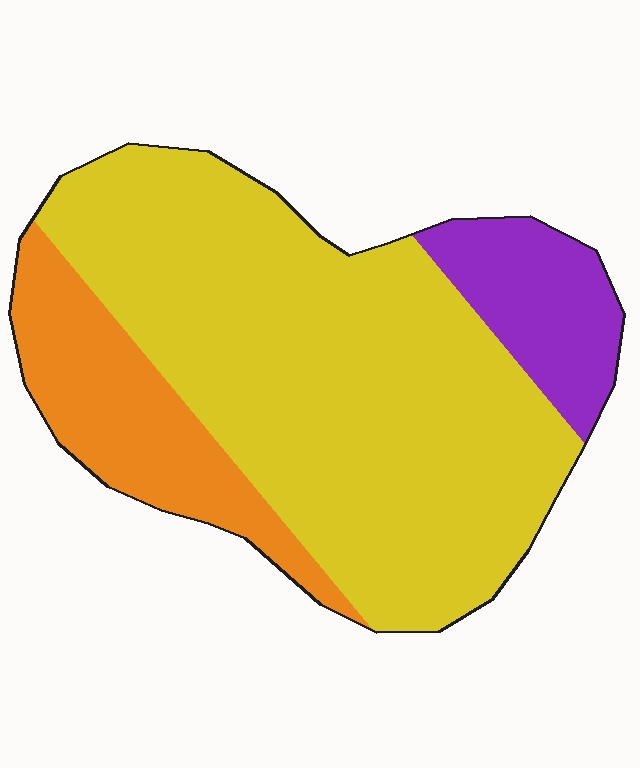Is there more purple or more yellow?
Yellow.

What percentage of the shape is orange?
Orange takes up about one fifth (1/5) of the shape.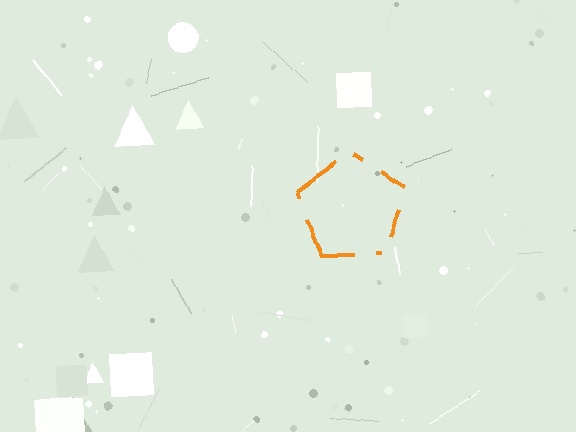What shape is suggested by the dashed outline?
The dashed outline suggests a pentagon.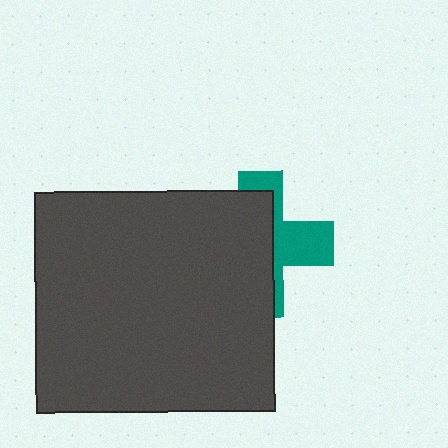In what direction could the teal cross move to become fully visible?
The teal cross could move right. That would shift it out from behind the dark gray rectangle entirely.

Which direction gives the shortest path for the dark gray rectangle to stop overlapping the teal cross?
Moving left gives the shortest separation.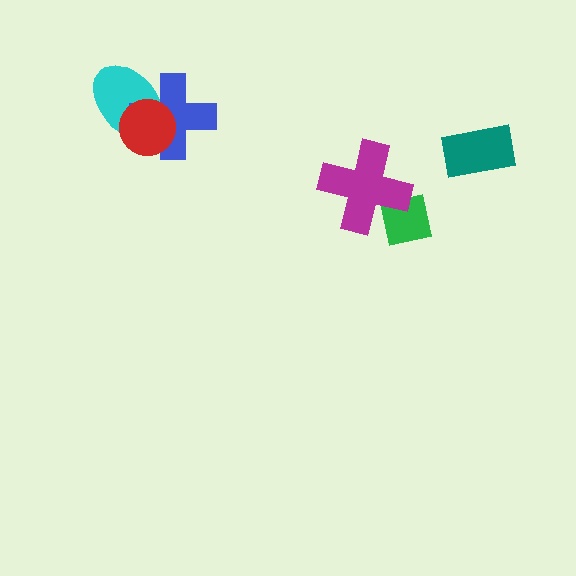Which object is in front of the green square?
The magenta cross is in front of the green square.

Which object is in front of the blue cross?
The red circle is in front of the blue cross.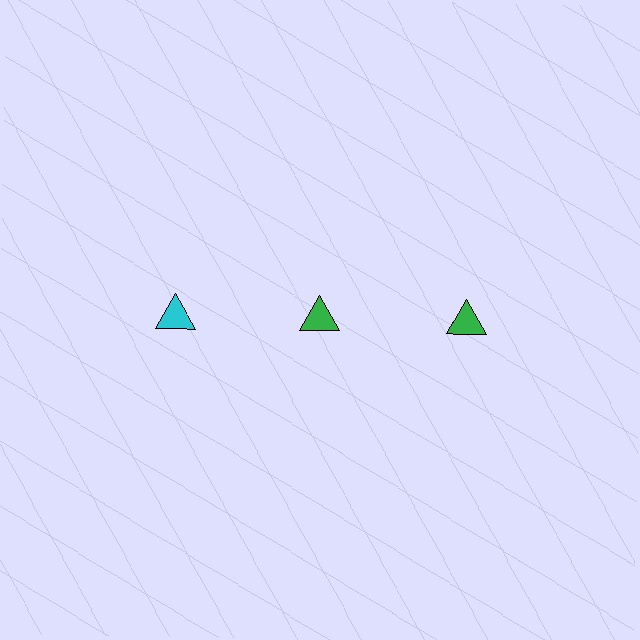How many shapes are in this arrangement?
There are 3 shapes arranged in a grid pattern.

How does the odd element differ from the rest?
It has a different color: cyan instead of green.